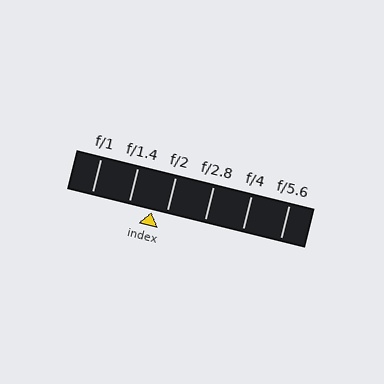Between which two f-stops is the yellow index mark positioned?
The index mark is between f/1.4 and f/2.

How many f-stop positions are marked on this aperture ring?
There are 6 f-stop positions marked.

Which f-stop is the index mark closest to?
The index mark is closest to f/2.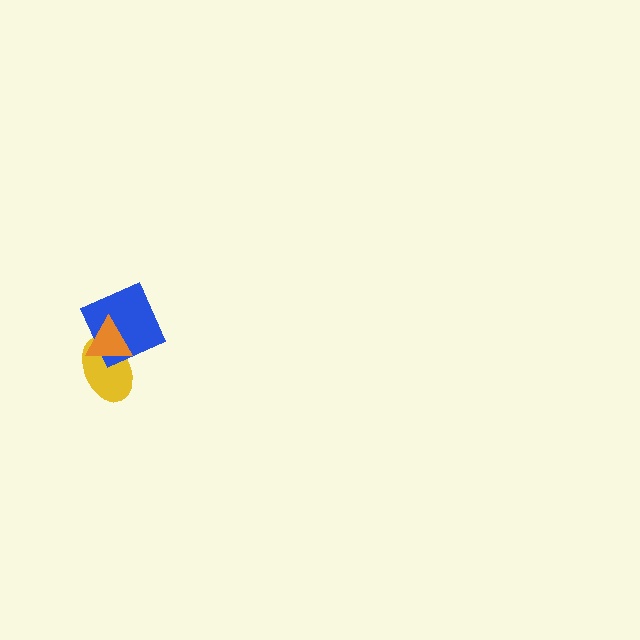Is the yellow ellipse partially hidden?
Yes, it is partially covered by another shape.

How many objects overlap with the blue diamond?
2 objects overlap with the blue diamond.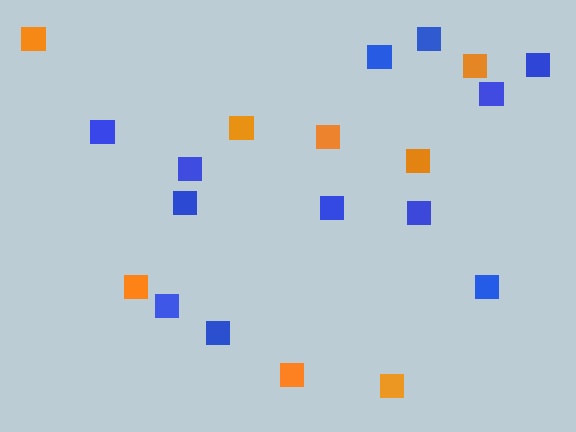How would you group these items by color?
There are 2 groups: one group of orange squares (8) and one group of blue squares (12).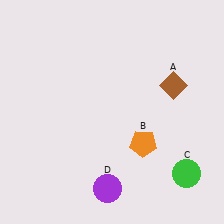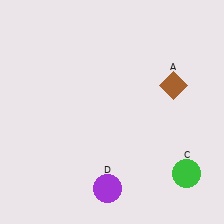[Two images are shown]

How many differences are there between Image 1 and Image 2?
There is 1 difference between the two images.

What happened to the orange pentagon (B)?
The orange pentagon (B) was removed in Image 2. It was in the bottom-right area of Image 1.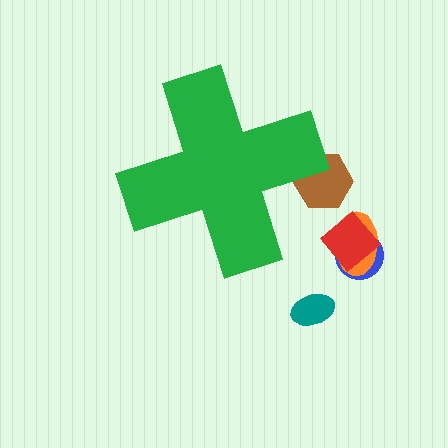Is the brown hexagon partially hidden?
Yes, the brown hexagon is partially hidden behind the green cross.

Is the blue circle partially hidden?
No, the blue circle is fully visible.